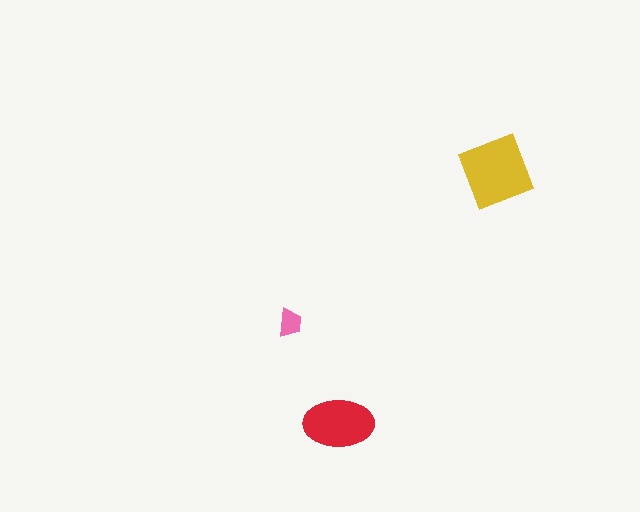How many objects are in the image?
There are 3 objects in the image.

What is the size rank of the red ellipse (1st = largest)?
2nd.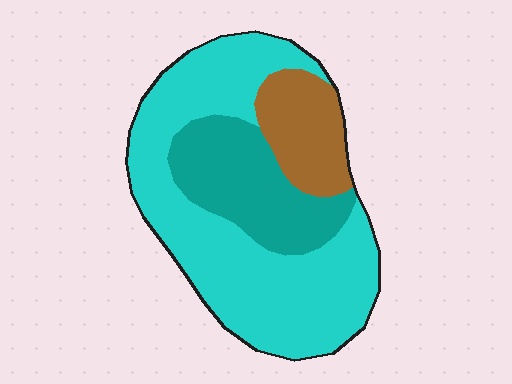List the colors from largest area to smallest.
From largest to smallest: cyan, teal, brown.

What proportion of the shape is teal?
Teal covers 24% of the shape.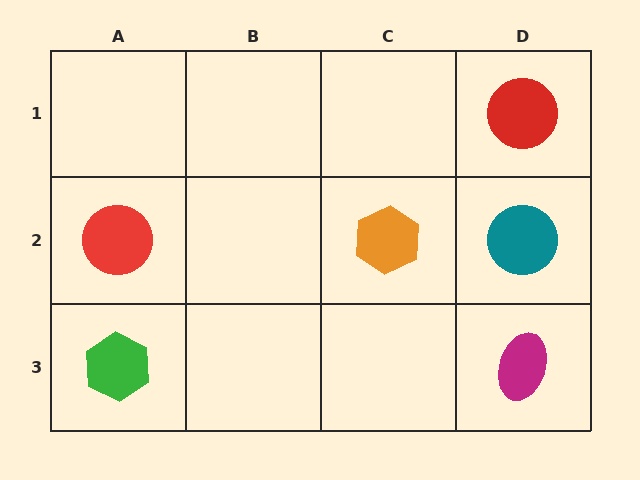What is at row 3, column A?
A green hexagon.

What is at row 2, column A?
A red circle.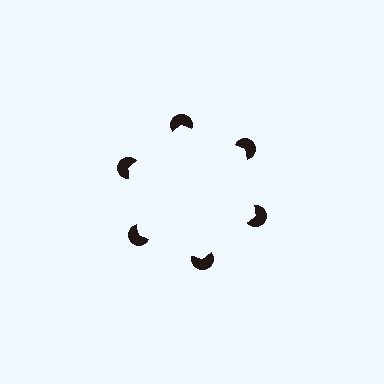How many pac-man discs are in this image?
There are 6 — one at each vertex of the illusory hexagon.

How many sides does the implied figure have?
6 sides.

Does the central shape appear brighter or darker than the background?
It typically appears slightly brighter than the background, even though no actual brightness change is drawn.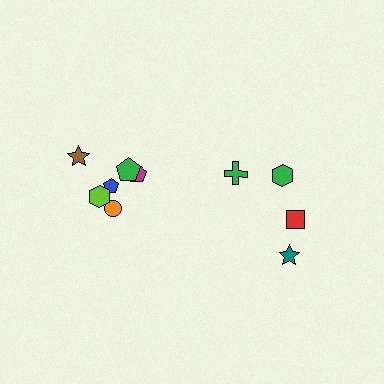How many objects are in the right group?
There are 4 objects.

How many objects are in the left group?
There are 6 objects.